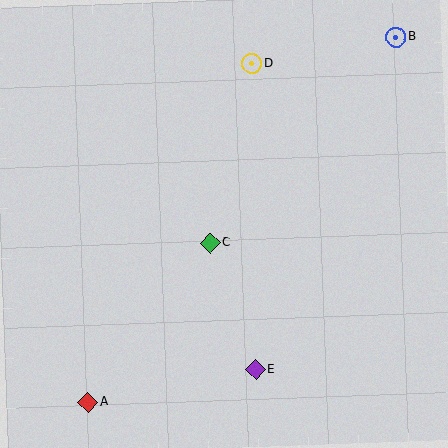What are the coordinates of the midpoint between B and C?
The midpoint between B and C is at (303, 140).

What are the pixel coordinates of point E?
Point E is at (256, 370).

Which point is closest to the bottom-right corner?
Point E is closest to the bottom-right corner.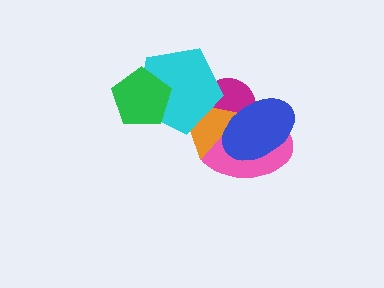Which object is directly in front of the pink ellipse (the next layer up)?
The orange triangle is directly in front of the pink ellipse.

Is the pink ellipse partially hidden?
Yes, it is partially covered by another shape.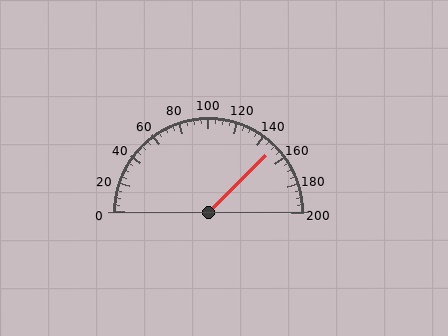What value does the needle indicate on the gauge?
The needle indicates approximately 150.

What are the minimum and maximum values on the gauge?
The gauge ranges from 0 to 200.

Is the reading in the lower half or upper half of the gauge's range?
The reading is in the upper half of the range (0 to 200).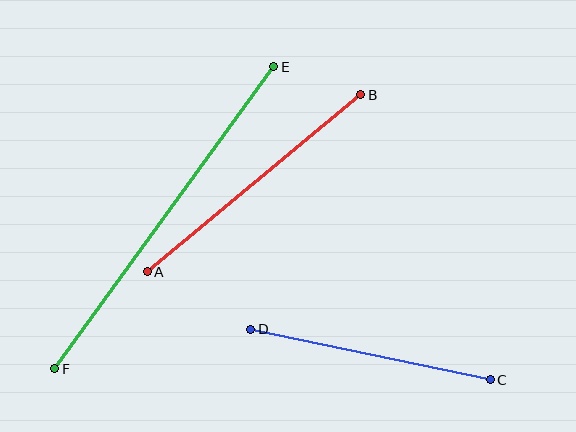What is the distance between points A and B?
The distance is approximately 277 pixels.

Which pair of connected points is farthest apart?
Points E and F are farthest apart.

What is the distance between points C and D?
The distance is approximately 245 pixels.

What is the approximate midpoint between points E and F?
The midpoint is at approximately (164, 218) pixels.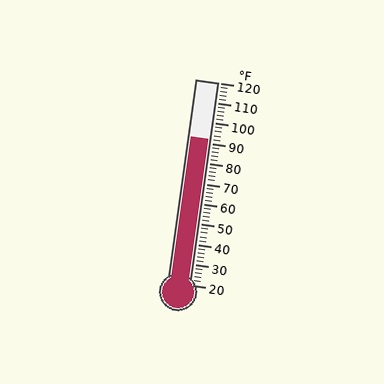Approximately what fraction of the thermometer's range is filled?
The thermometer is filled to approximately 70% of its range.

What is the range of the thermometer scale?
The thermometer scale ranges from 20°F to 120°F.